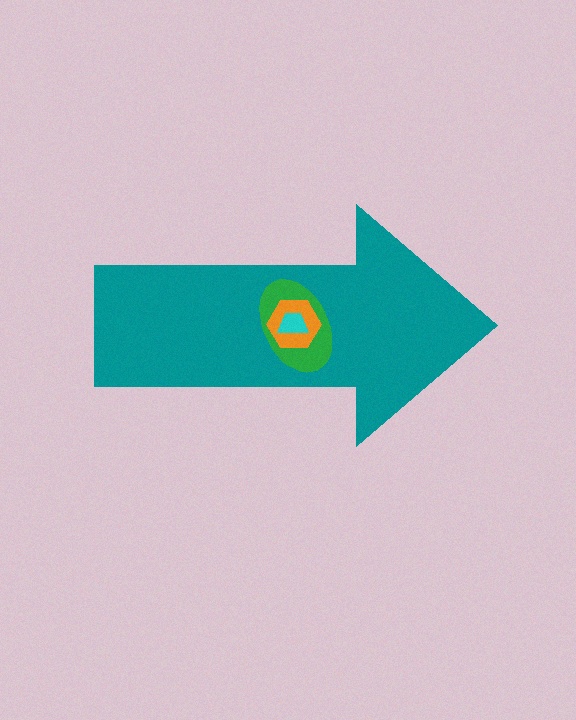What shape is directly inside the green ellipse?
The orange hexagon.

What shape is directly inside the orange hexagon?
The cyan trapezoid.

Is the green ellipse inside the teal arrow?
Yes.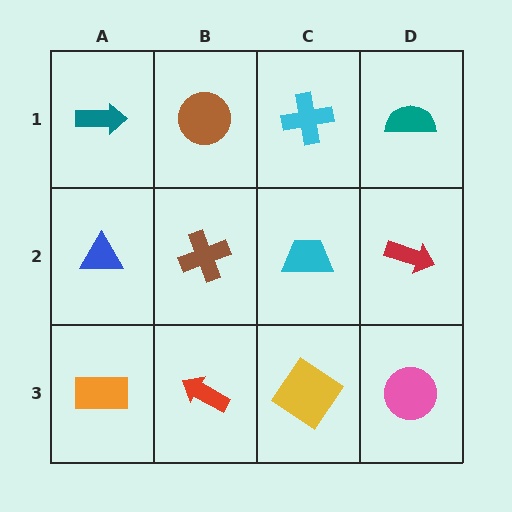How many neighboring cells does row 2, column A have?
3.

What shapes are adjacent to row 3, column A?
A blue triangle (row 2, column A), a red arrow (row 3, column B).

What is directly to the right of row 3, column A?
A red arrow.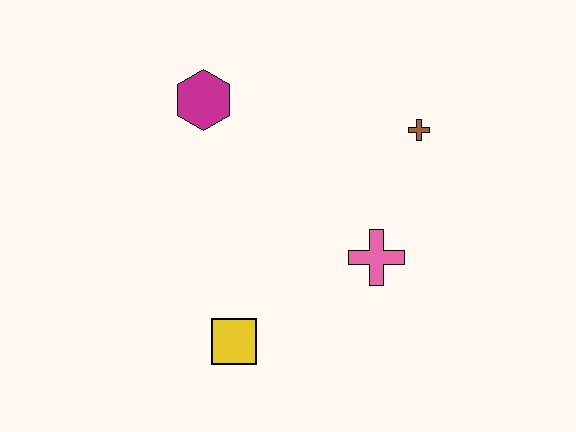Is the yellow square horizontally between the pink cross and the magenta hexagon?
Yes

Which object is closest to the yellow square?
The pink cross is closest to the yellow square.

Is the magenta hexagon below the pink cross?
No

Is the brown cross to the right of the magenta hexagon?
Yes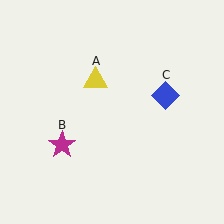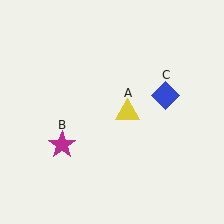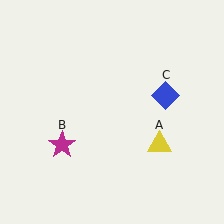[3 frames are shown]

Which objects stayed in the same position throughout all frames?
Magenta star (object B) and blue diamond (object C) remained stationary.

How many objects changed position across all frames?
1 object changed position: yellow triangle (object A).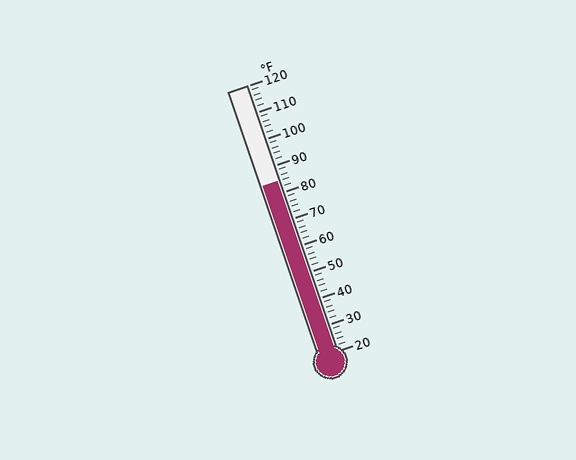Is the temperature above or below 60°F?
The temperature is above 60°F.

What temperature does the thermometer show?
The thermometer shows approximately 84°F.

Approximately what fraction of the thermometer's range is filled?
The thermometer is filled to approximately 65% of its range.